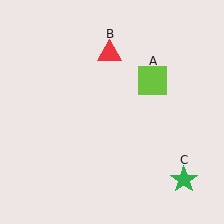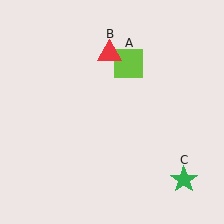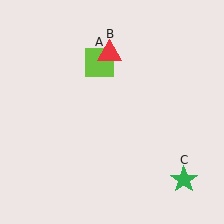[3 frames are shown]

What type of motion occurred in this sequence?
The lime square (object A) rotated counterclockwise around the center of the scene.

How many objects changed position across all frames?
1 object changed position: lime square (object A).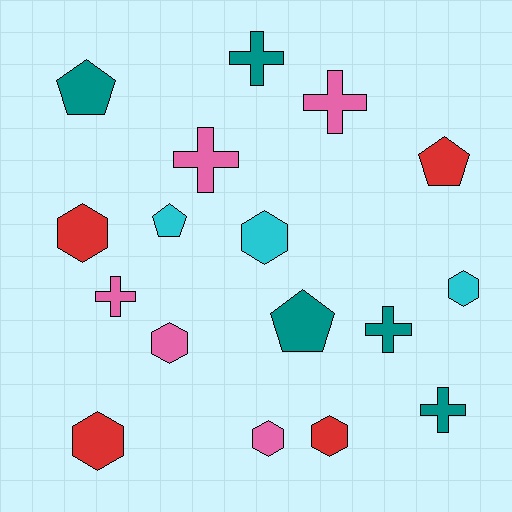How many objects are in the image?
There are 17 objects.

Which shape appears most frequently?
Hexagon, with 7 objects.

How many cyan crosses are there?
There are no cyan crosses.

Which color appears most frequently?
Pink, with 5 objects.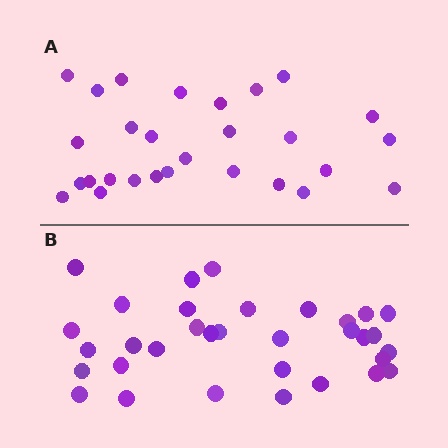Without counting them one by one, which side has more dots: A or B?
Region B (the bottom region) has more dots.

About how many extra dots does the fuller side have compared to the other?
Region B has about 5 more dots than region A.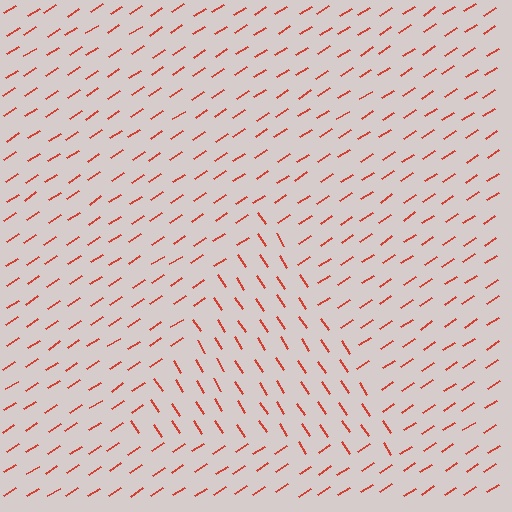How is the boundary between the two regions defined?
The boundary is defined purely by a change in line orientation (approximately 89 degrees difference). All lines are the same color and thickness.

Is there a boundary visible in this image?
Yes, there is a texture boundary formed by a change in line orientation.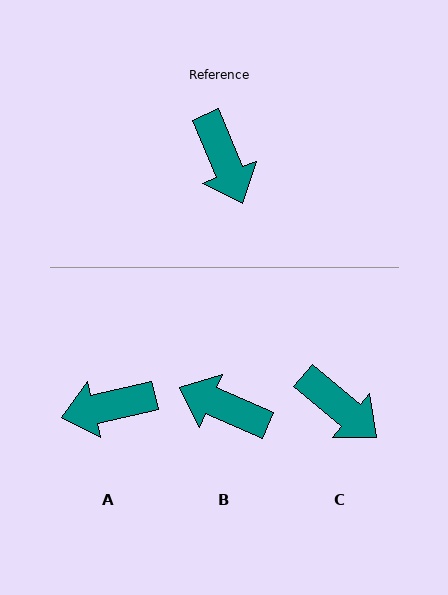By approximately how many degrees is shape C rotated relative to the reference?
Approximately 28 degrees counter-clockwise.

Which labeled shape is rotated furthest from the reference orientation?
B, about 136 degrees away.